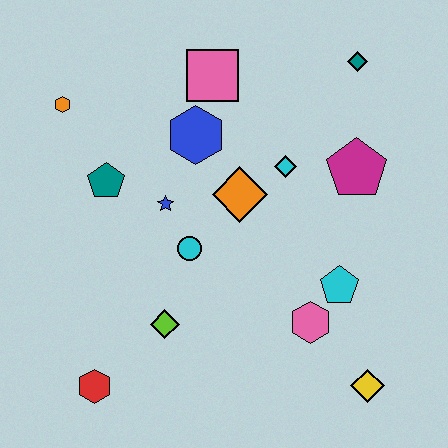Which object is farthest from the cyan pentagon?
The orange hexagon is farthest from the cyan pentagon.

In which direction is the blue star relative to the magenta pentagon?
The blue star is to the left of the magenta pentagon.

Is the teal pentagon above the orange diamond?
Yes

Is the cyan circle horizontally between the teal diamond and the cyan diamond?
No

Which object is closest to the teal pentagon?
The blue star is closest to the teal pentagon.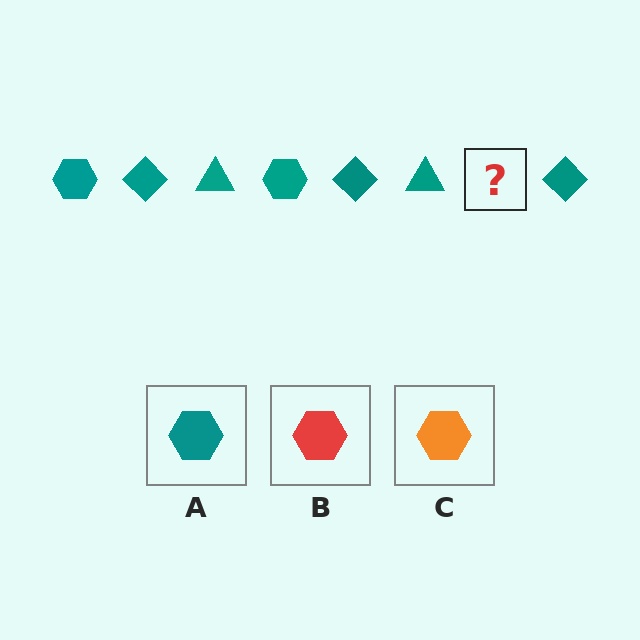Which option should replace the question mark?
Option A.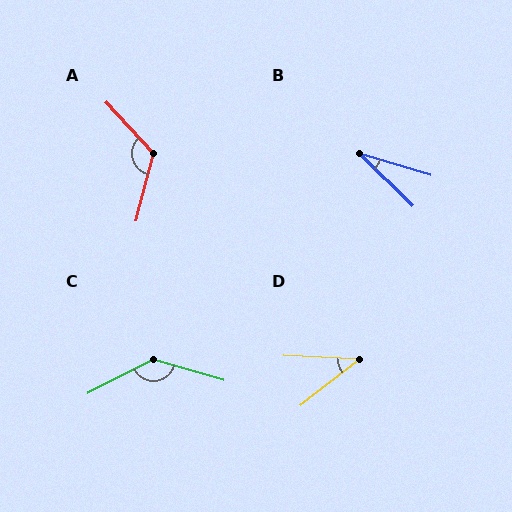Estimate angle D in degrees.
Approximately 41 degrees.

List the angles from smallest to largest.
B (28°), D (41°), A (123°), C (137°).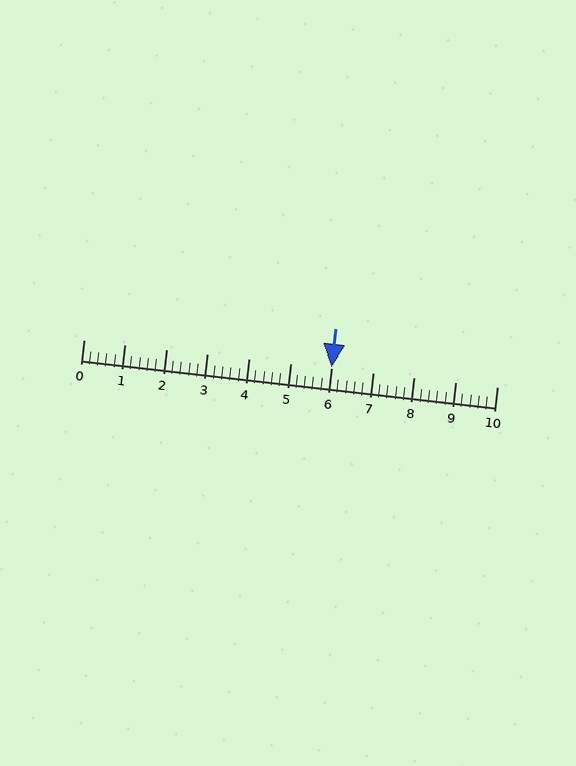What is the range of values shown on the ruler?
The ruler shows values from 0 to 10.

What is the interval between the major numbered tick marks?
The major tick marks are spaced 1 units apart.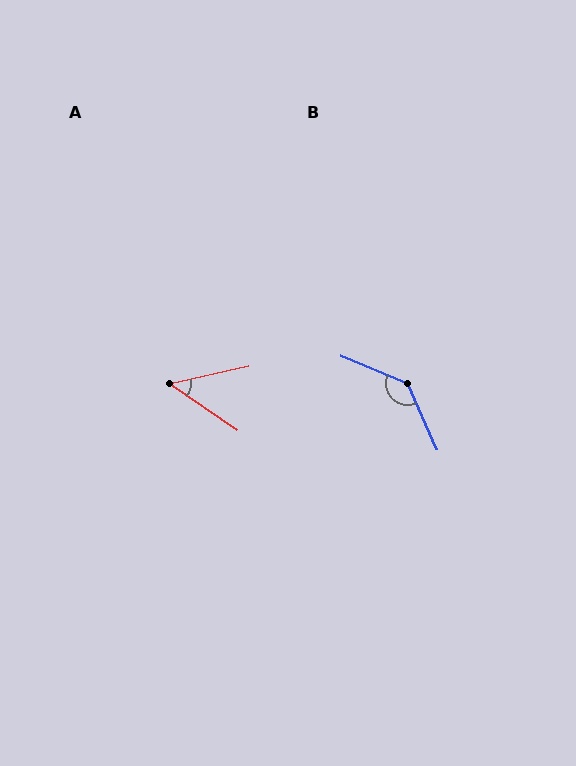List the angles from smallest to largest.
A (47°), B (137°).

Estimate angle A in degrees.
Approximately 47 degrees.